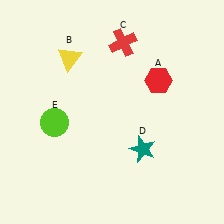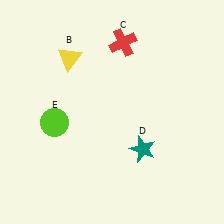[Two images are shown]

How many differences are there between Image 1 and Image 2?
There is 1 difference between the two images.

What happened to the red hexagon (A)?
The red hexagon (A) was removed in Image 2. It was in the top-right area of Image 1.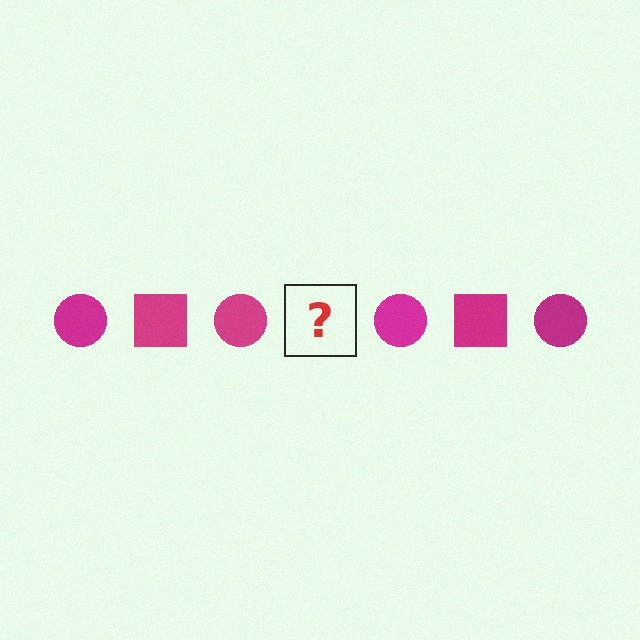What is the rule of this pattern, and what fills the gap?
The rule is that the pattern cycles through circle, square shapes in magenta. The gap should be filled with a magenta square.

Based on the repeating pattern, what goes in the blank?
The blank should be a magenta square.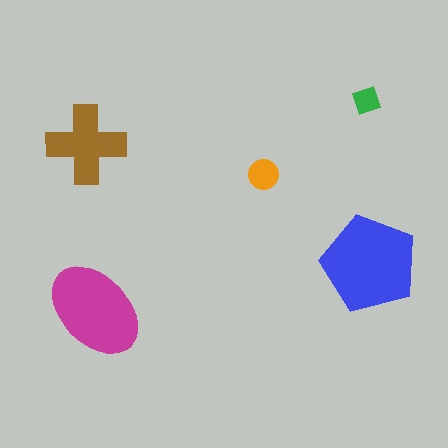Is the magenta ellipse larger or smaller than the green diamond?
Larger.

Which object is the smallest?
The green diamond.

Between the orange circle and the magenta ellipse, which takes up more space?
The magenta ellipse.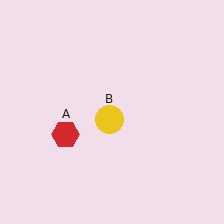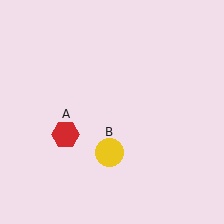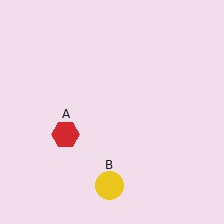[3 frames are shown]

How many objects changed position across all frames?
1 object changed position: yellow circle (object B).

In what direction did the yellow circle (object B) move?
The yellow circle (object B) moved down.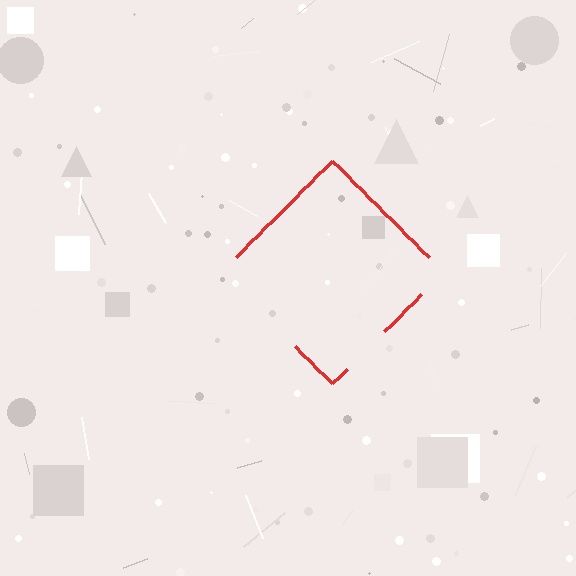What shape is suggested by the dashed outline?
The dashed outline suggests a diamond.